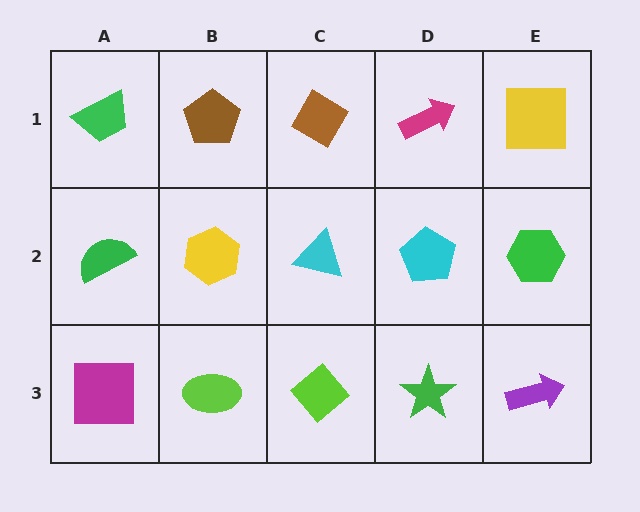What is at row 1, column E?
A yellow square.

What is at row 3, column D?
A green star.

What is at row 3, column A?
A magenta square.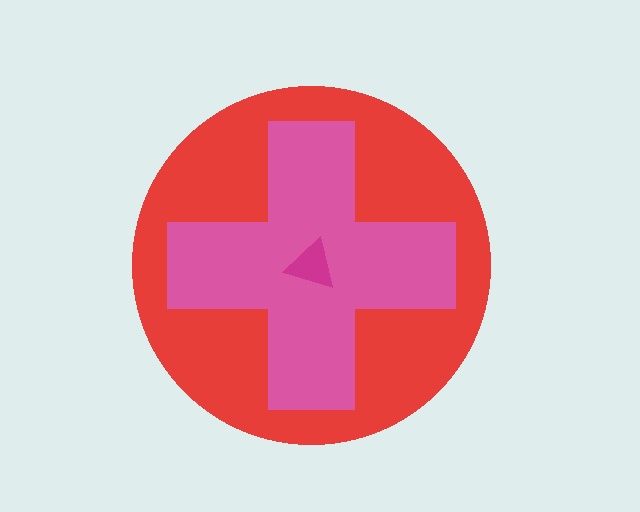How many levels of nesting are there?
3.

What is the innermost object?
The magenta triangle.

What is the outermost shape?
The red circle.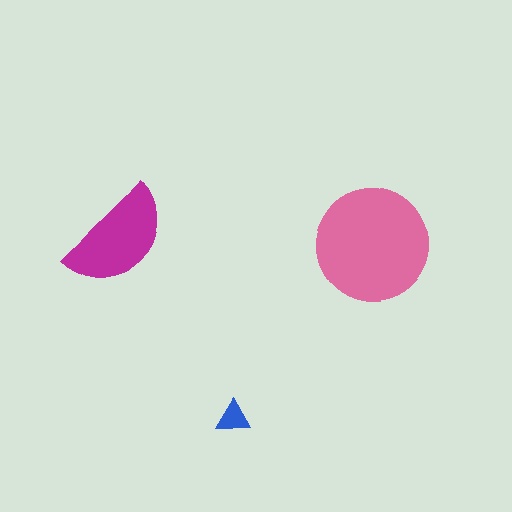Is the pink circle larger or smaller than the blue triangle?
Larger.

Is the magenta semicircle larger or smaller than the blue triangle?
Larger.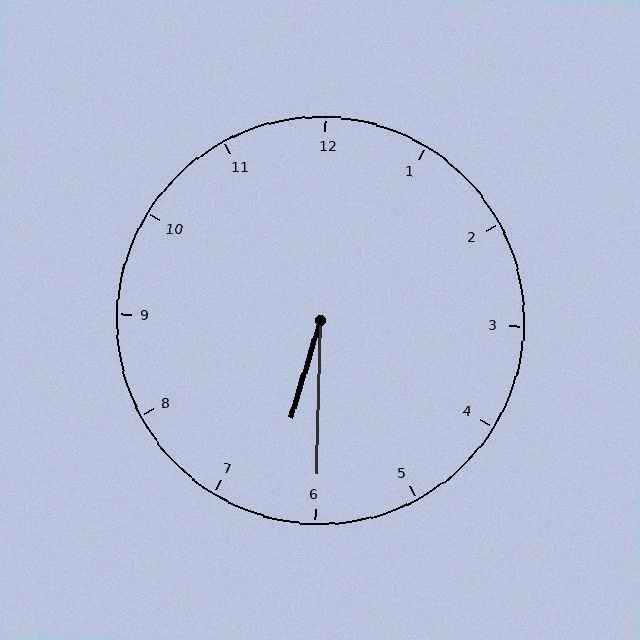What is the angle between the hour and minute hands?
Approximately 15 degrees.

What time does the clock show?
6:30.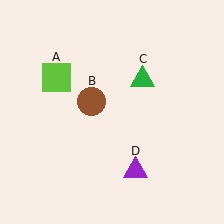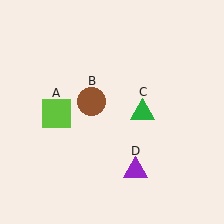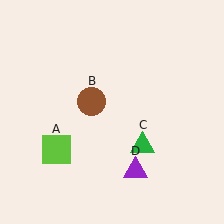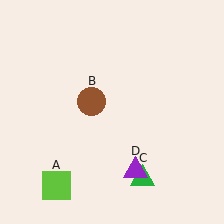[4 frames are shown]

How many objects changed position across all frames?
2 objects changed position: lime square (object A), green triangle (object C).